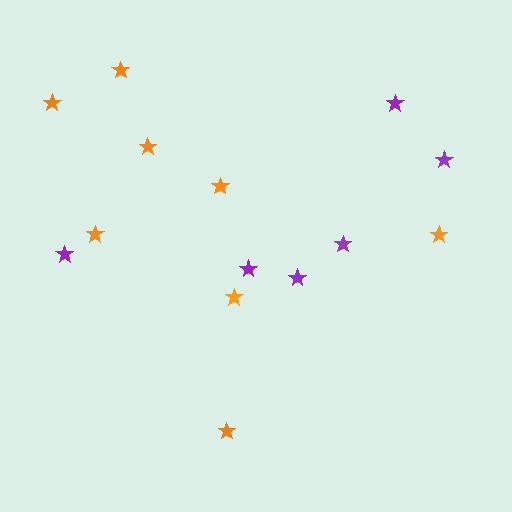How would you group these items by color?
There are 2 groups: one group of orange stars (8) and one group of purple stars (6).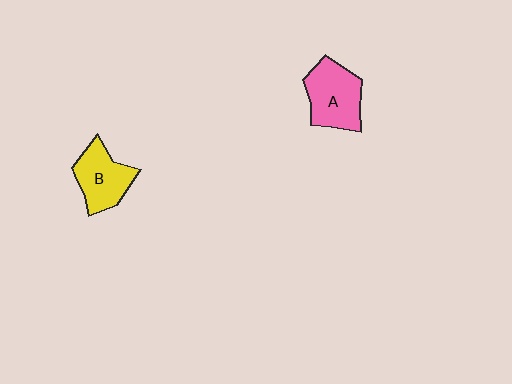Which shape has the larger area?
Shape A (pink).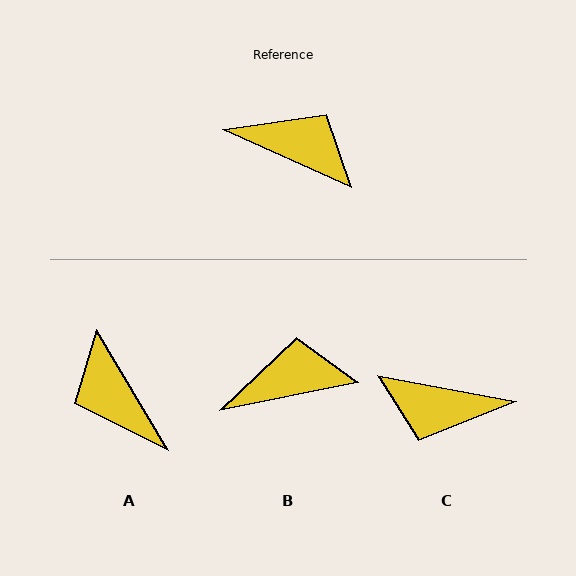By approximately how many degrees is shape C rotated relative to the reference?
Approximately 166 degrees clockwise.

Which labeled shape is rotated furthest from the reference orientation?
C, about 166 degrees away.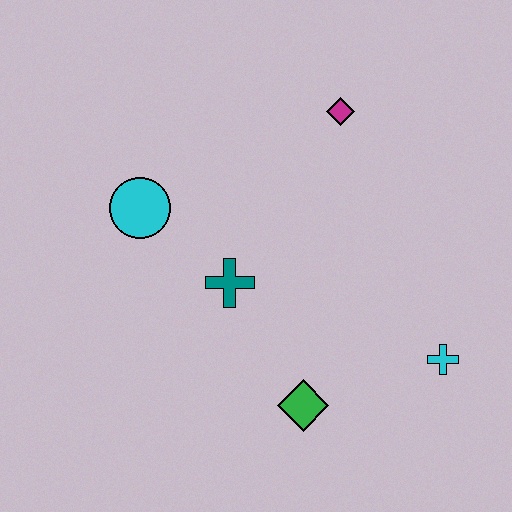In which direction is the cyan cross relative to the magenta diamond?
The cyan cross is below the magenta diamond.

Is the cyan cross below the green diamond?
No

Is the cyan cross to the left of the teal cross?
No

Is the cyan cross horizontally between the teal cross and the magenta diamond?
No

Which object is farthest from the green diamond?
The magenta diamond is farthest from the green diamond.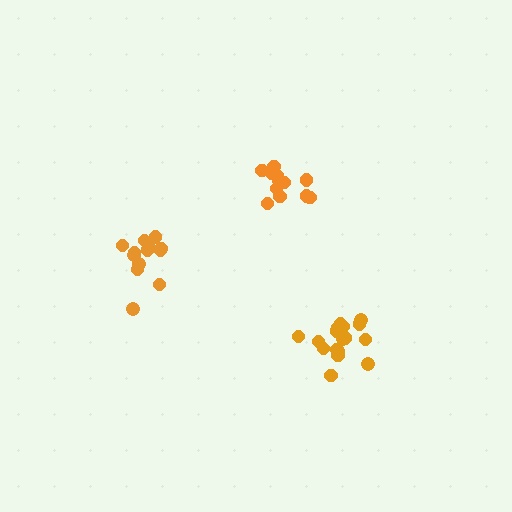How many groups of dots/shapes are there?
There are 3 groups.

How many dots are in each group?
Group 1: 13 dots, Group 2: 17 dots, Group 3: 12 dots (42 total).